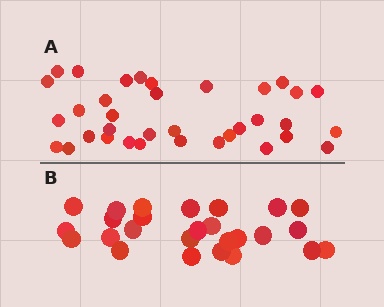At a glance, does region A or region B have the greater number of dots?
Region A (the top region) has more dots.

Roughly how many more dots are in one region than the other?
Region A has roughly 8 or so more dots than region B.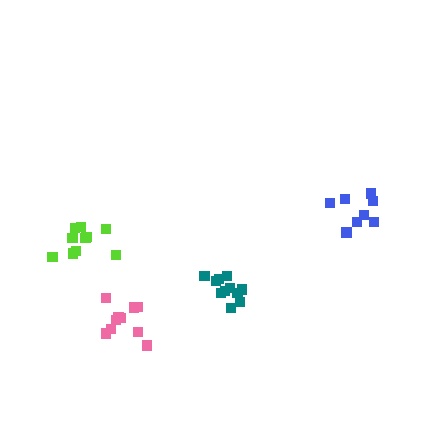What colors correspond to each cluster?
The clusters are colored: blue, teal, lime, pink.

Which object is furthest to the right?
The blue cluster is rightmost.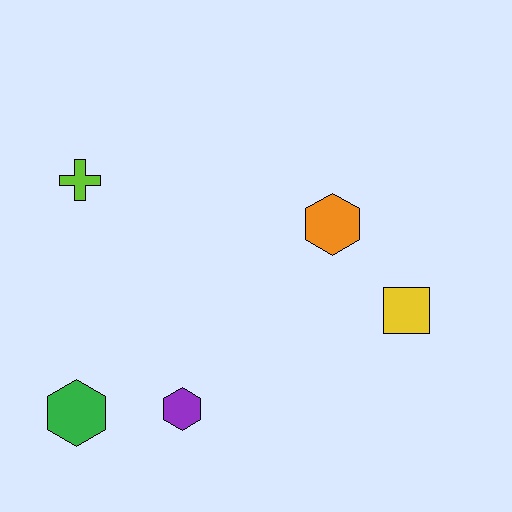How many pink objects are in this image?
There are no pink objects.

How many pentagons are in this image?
There are no pentagons.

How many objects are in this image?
There are 5 objects.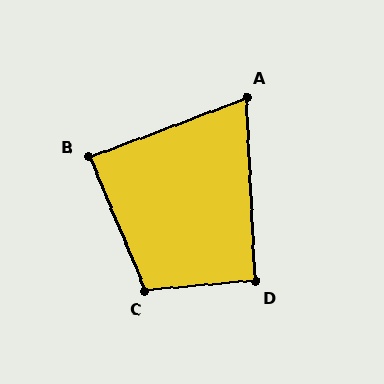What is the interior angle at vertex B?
Approximately 88 degrees (approximately right).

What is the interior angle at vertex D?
Approximately 92 degrees (approximately right).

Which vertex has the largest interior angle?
C, at approximately 108 degrees.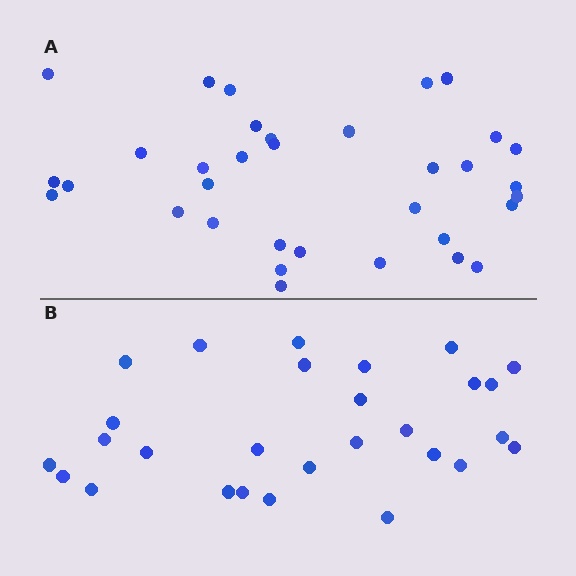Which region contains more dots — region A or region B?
Region A (the top region) has more dots.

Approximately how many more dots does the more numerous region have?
Region A has about 6 more dots than region B.